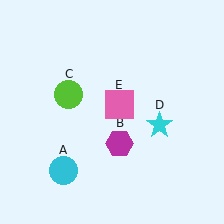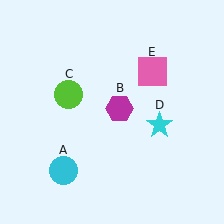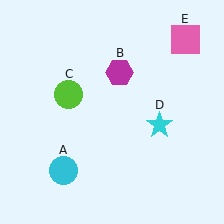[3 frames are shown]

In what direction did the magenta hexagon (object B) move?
The magenta hexagon (object B) moved up.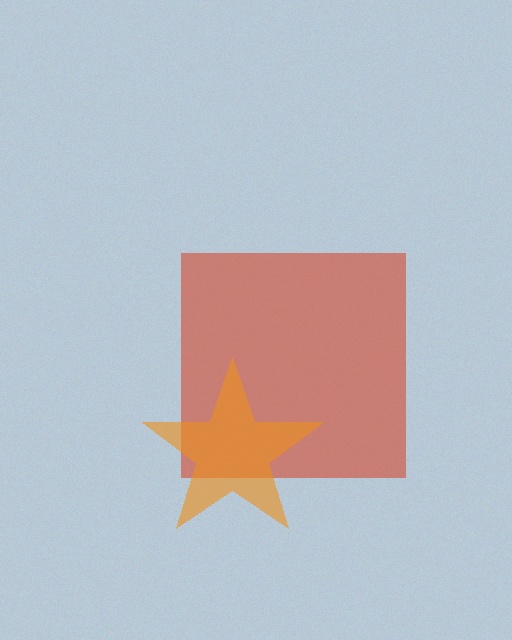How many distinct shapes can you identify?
There are 2 distinct shapes: a red square, an orange star.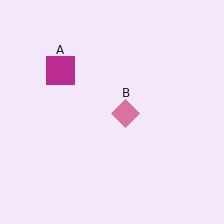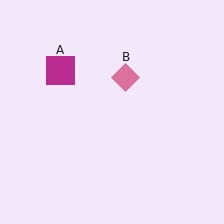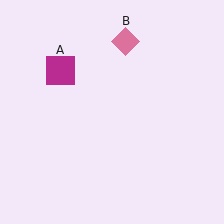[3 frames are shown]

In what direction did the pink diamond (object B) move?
The pink diamond (object B) moved up.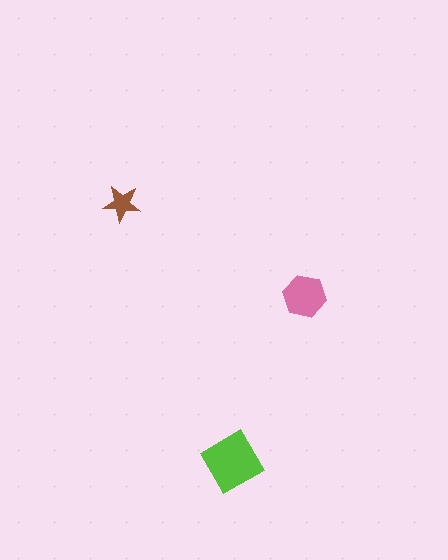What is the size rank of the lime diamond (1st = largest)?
1st.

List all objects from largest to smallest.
The lime diamond, the pink hexagon, the brown star.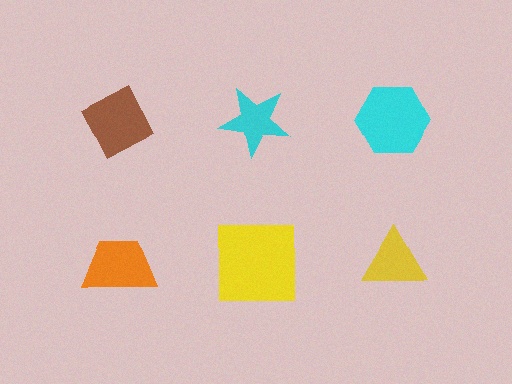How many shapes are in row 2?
3 shapes.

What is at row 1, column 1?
A brown diamond.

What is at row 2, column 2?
A yellow square.